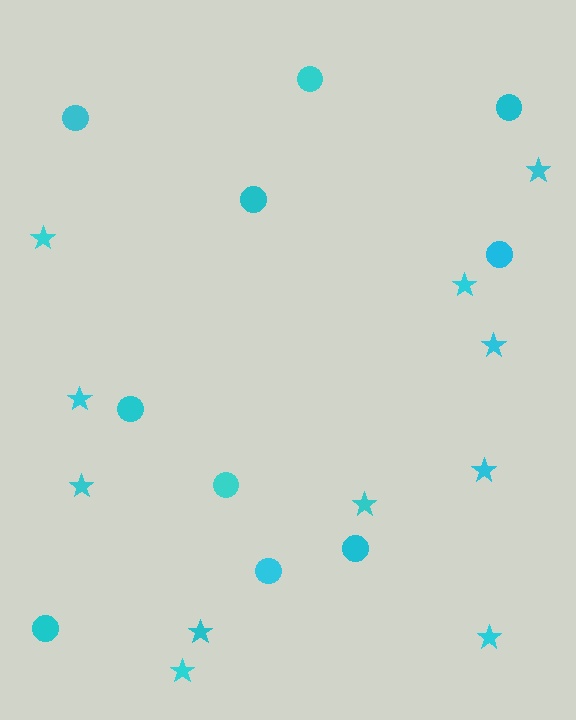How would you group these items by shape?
There are 2 groups: one group of circles (10) and one group of stars (11).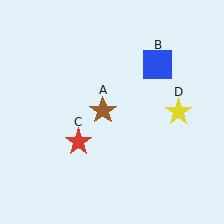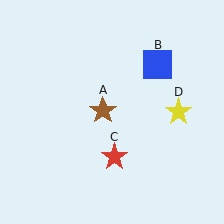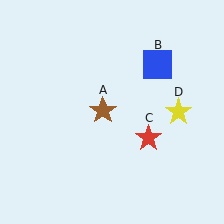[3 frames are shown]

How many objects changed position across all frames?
1 object changed position: red star (object C).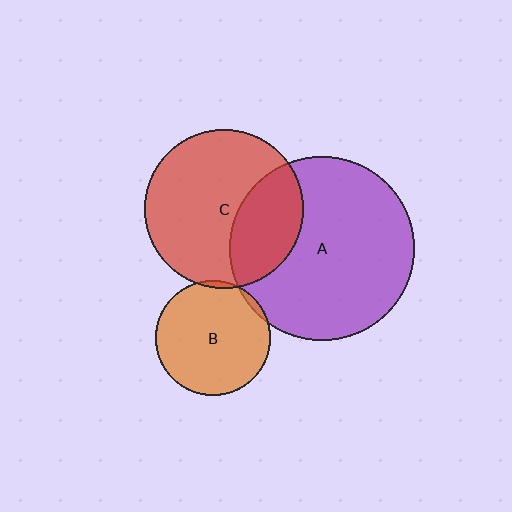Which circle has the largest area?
Circle A (purple).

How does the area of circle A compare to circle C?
Approximately 1.3 times.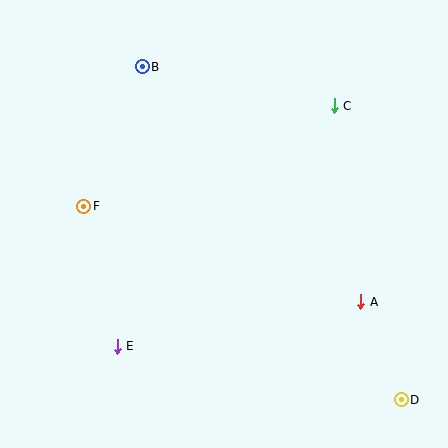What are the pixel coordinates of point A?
Point A is at (361, 302).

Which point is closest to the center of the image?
Point F at (84, 206) is closest to the center.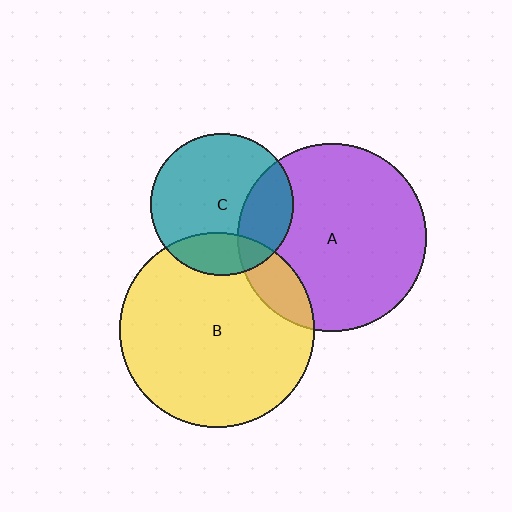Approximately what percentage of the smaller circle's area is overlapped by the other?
Approximately 25%.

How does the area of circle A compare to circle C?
Approximately 1.7 times.